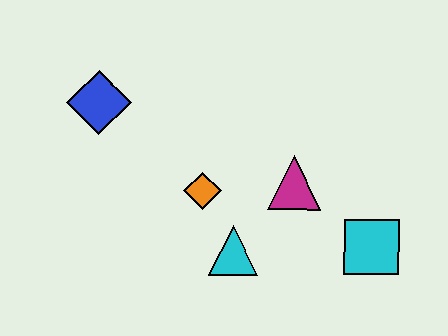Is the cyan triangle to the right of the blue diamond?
Yes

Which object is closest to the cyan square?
The magenta triangle is closest to the cyan square.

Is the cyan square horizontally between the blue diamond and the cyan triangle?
No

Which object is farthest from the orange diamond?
The cyan square is farthest from the orange diamond.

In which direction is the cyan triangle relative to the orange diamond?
The cyan triangle is below the orange diamond.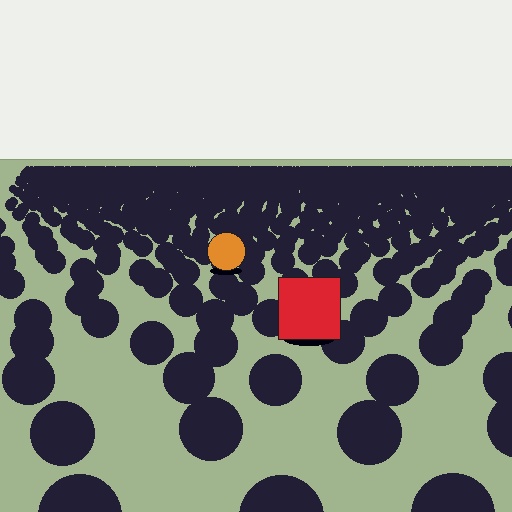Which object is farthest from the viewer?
The orange circle is farthest from the viewer. It appears smaller and the ground texture around it is denser.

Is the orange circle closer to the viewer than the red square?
No. The red square is closer — you can tell from the texture gradient: the ground texture is coarser near it.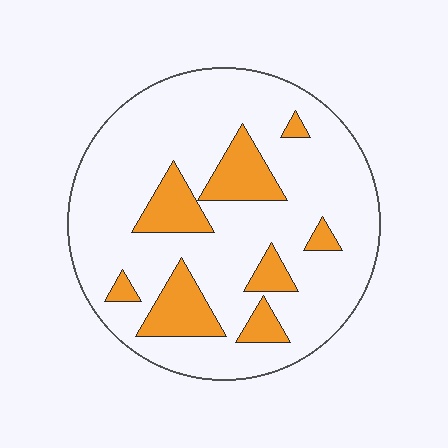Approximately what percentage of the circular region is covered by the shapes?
Approximately 20%.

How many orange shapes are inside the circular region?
8.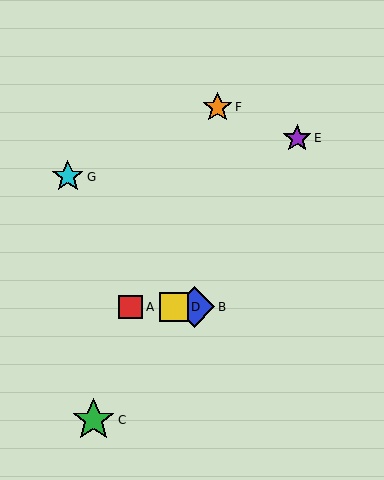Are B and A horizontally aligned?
Yes, both are at y≈307.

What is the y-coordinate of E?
Object E is at y≈138.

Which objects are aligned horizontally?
Objects A, B, D are aligned horizontally.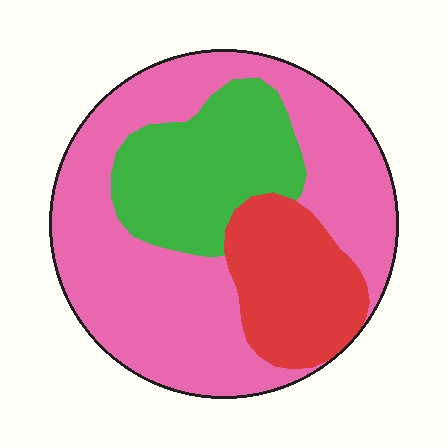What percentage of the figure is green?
Green covers around 25% of the figure.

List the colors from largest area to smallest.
From largest to smallest: pink, green, red.